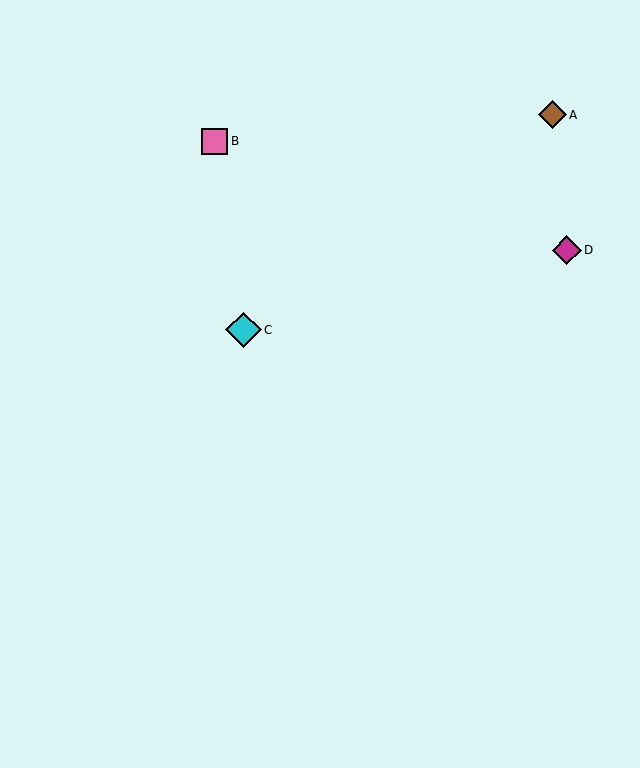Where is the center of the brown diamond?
The center of the brown diamond is at (552, 115).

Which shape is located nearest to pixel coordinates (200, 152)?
The pink square (labeled B) at (215, 141) is nearest to that location.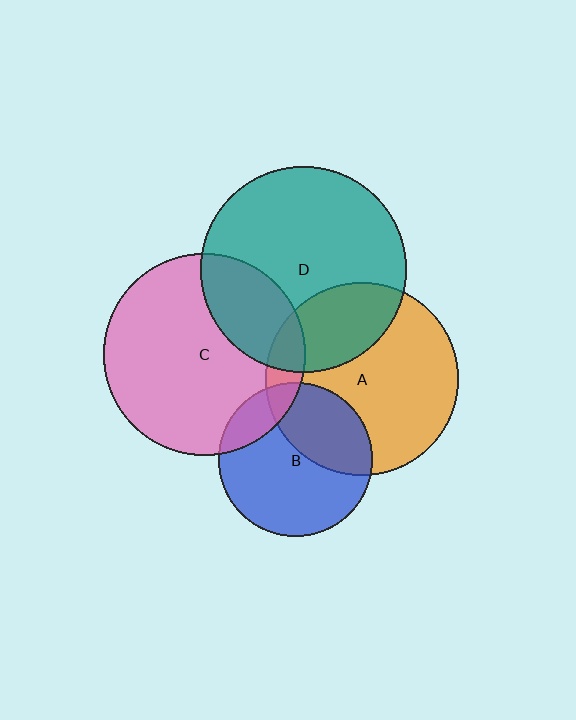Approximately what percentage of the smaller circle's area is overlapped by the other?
Approximately 10%.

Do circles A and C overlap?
Yes.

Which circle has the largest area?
Circle D (teal).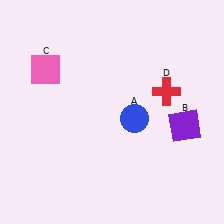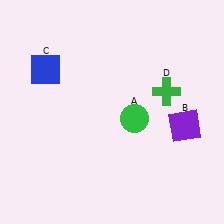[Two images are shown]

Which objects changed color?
A changed from blue to green. C changed from pink to blue. D changed from red to green.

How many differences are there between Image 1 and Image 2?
There are 3 differences between the two images.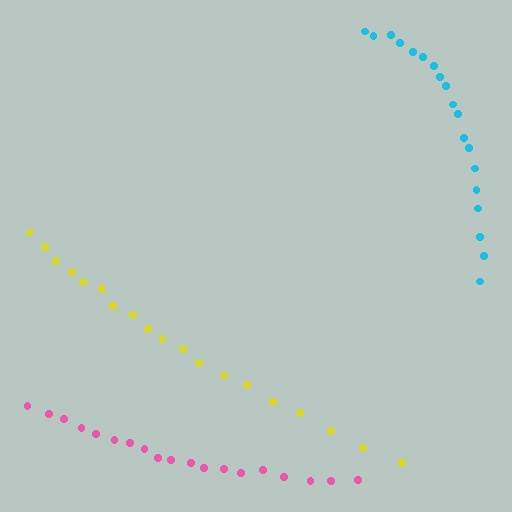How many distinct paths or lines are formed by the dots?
There are 3 distinct paths.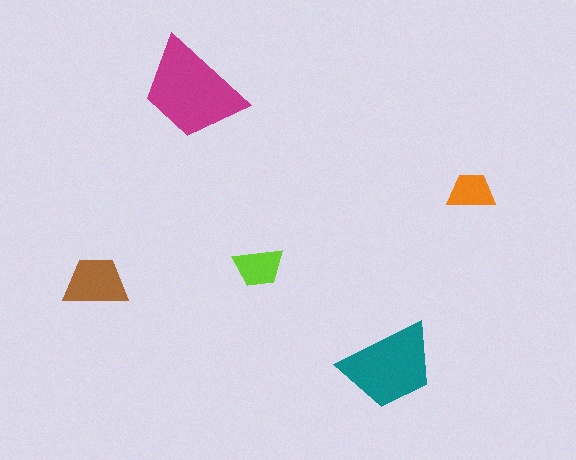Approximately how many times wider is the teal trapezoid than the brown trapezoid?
About 1.5 times wider.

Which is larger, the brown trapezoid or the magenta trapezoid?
The magenta one.